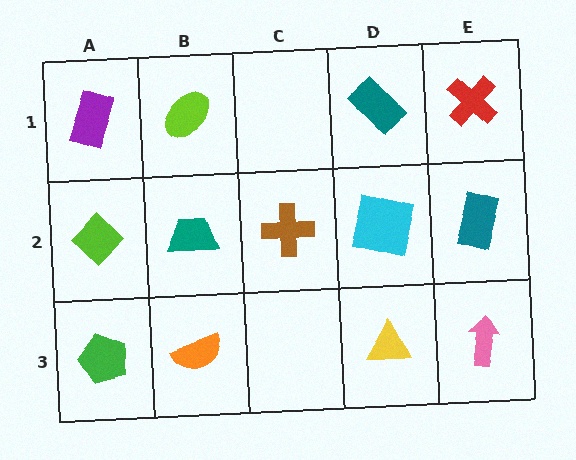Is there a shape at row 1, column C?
No, that cell is empty.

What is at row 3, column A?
A green pentagon.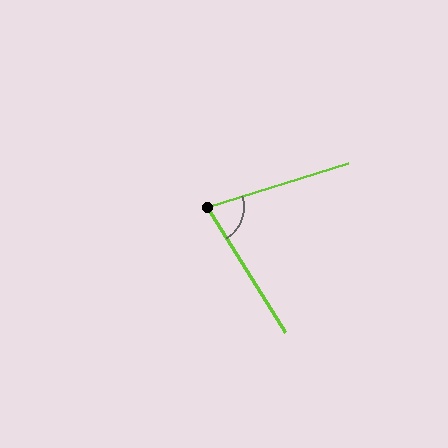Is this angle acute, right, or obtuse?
It is acute.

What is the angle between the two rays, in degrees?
Approximately 75 degrees.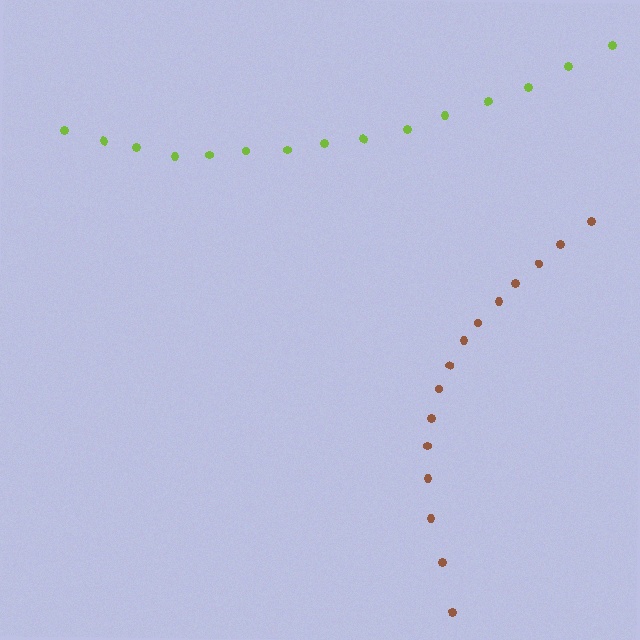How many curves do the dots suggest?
There are 2 distinct paths.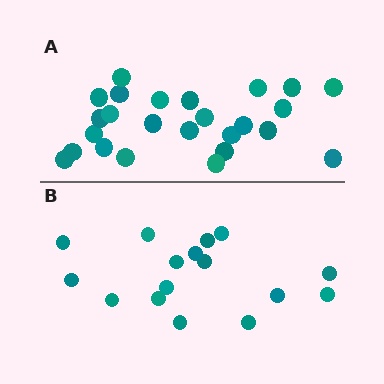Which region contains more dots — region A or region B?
Region A (the top region) has more dots.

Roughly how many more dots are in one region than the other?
Region A has roughly 8 or so more dots than region B.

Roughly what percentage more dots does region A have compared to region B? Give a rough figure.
About 55% more.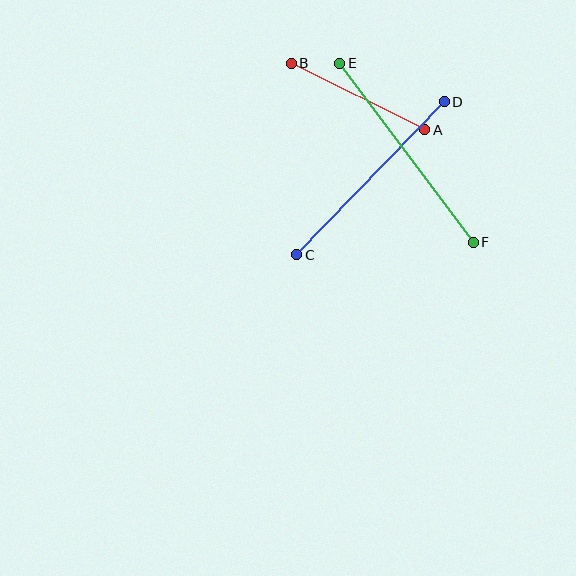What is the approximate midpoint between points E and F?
The midpoint is at approximately (407, 153) pixels.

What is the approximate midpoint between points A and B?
The midpoint is at approximately (358, 96) pixels.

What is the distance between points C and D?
The distance is approximately 213 pixels.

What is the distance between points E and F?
The distance is approximately 223 pixels.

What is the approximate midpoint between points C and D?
The midpoint is at approximately (371, 178) pixels.